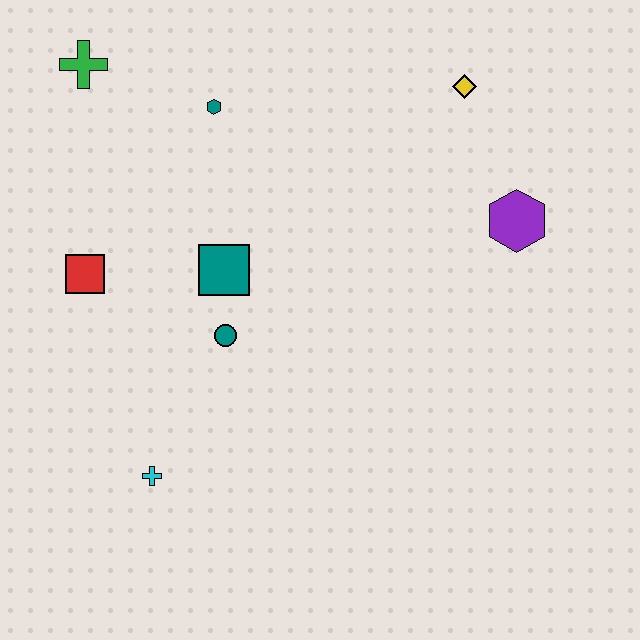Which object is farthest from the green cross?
The purple hexagon is farthest from the green cross.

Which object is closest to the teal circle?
The teal square is closest to the teal circle.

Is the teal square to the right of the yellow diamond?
No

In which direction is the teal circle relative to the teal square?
The teal circle is below the teal square.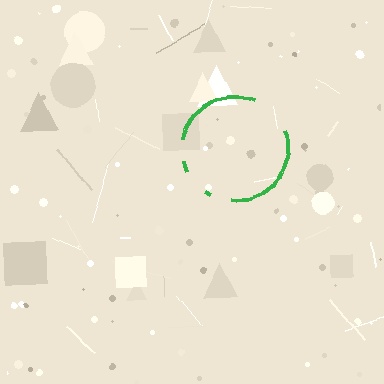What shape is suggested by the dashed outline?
The dashed outline suggests a circle.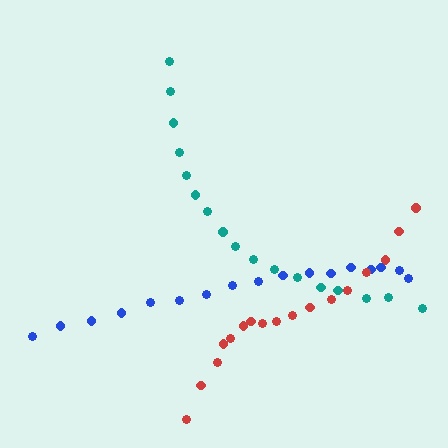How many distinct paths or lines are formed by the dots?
There are 3 distinct paths.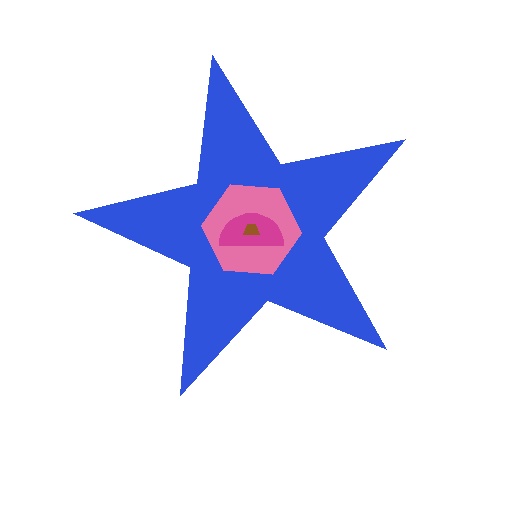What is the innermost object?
The brown trapezoid.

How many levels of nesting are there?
4.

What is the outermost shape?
The blue star.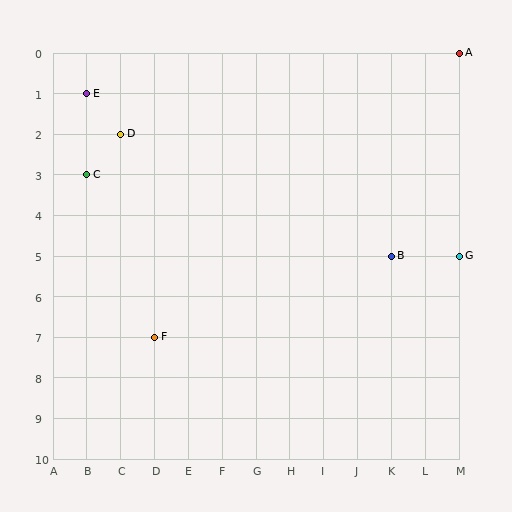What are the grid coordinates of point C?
Point C is at grid coordinates (B, 3).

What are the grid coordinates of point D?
Point D is at grid coordinates (C, 2).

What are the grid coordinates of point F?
Point F is at grid coordinates (D, 7).